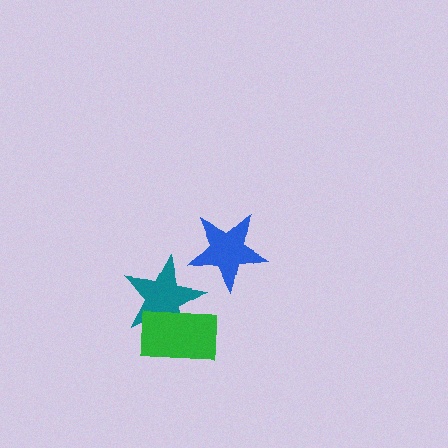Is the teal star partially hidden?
Yes, it is partially covered by another shape.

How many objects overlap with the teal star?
1 object overlaps with the teal star.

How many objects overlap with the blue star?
0 objects overlap with the blue star.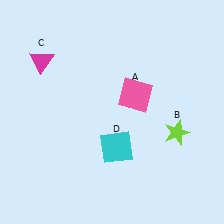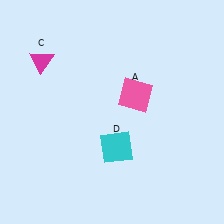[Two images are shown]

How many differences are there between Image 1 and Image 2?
There is 1 difference between the two images.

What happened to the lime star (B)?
The lime star (B) was removed in Image 2. It was in the bottom-right area of Image 1.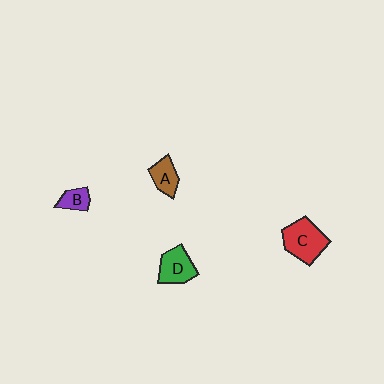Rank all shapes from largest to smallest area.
From largest to smallest: C (red), D (green), A (brown), B (purple).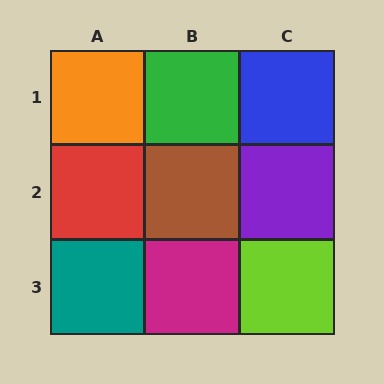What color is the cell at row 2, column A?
Red.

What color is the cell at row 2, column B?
Brown.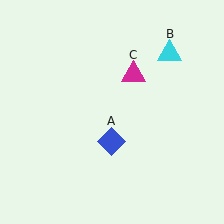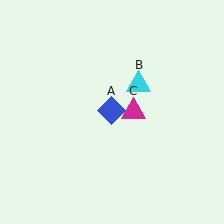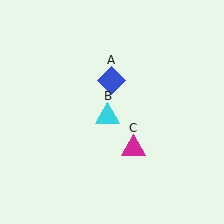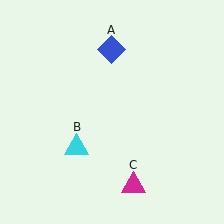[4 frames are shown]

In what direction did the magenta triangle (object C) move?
The magenta triangle (object C) moved down.